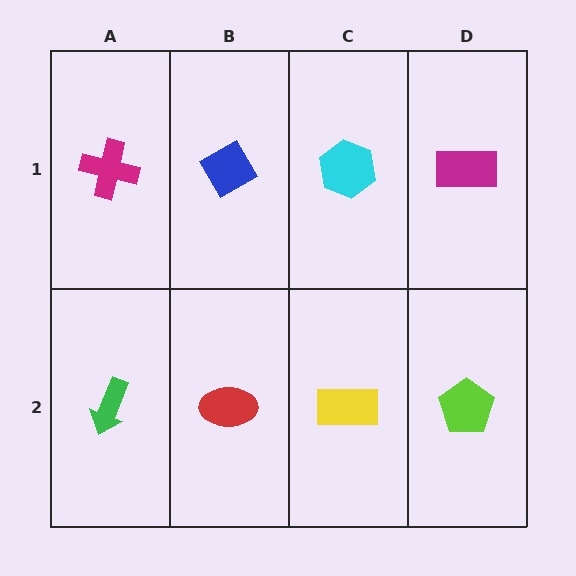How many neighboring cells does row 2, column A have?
2.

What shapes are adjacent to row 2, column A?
A magenta cross (row 1, column A), a red ellipse (row 2, column B).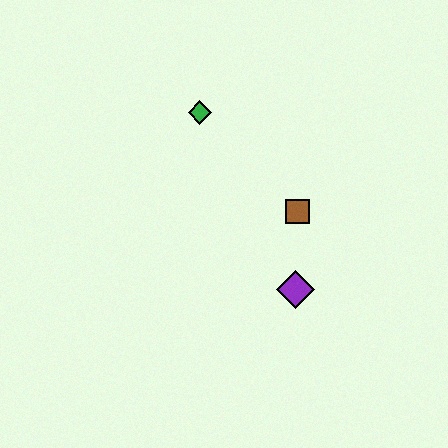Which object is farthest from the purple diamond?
The green diamond is farthest from the purple diamond.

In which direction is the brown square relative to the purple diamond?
The brown square is above the purple diamond.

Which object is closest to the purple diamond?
The brown square is closest to the purple diamond.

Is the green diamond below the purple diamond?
No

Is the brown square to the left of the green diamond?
No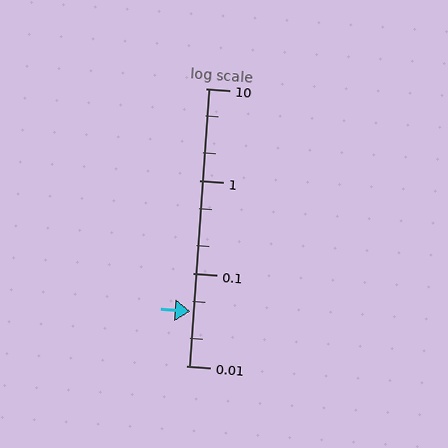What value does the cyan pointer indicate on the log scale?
The pointer indicates approximately 0.039.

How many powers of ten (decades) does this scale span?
The scale spans 3 decades, from 0.01 to 10.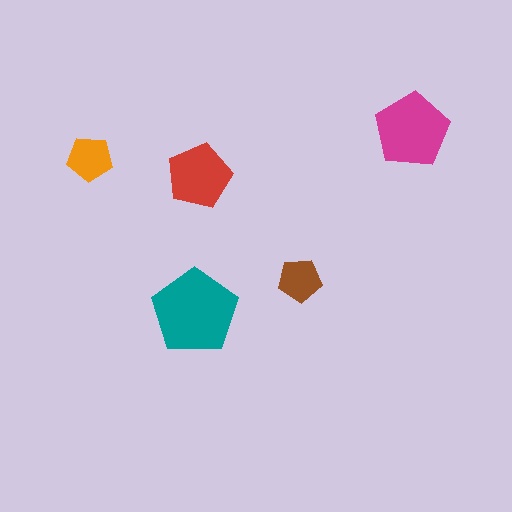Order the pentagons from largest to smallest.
the teal one, the magenta one, the red one, the orange one, the brown one.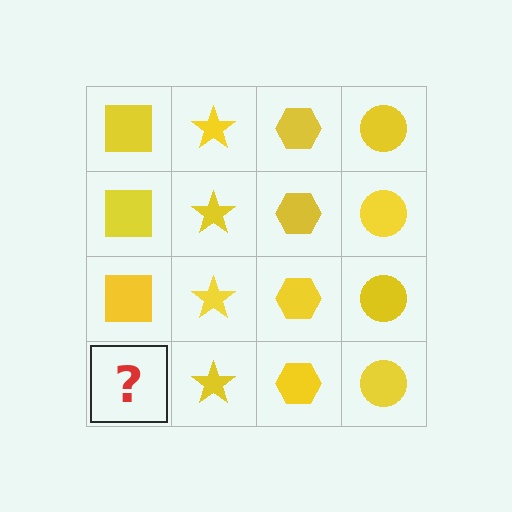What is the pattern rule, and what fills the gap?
The rule is that each column has a consistent shape. The gap should be filled with a yellow square.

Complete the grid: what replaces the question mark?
The question mark should be replaced with a yellow square.